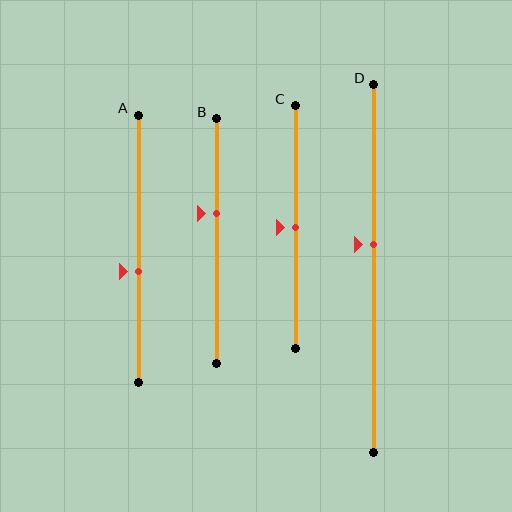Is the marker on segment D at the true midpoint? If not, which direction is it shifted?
No, the marker on segment D is shifted upward by about 6% of the segment length.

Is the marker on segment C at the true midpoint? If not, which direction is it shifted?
Yes, the marker on segment C is at the true midpoint.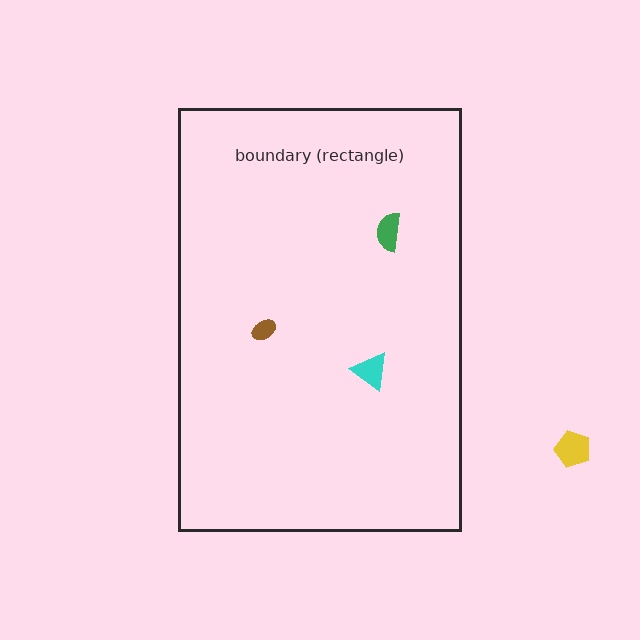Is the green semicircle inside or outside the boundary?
Inside.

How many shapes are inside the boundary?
3 inside, 1 outside.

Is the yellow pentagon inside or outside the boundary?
Outside.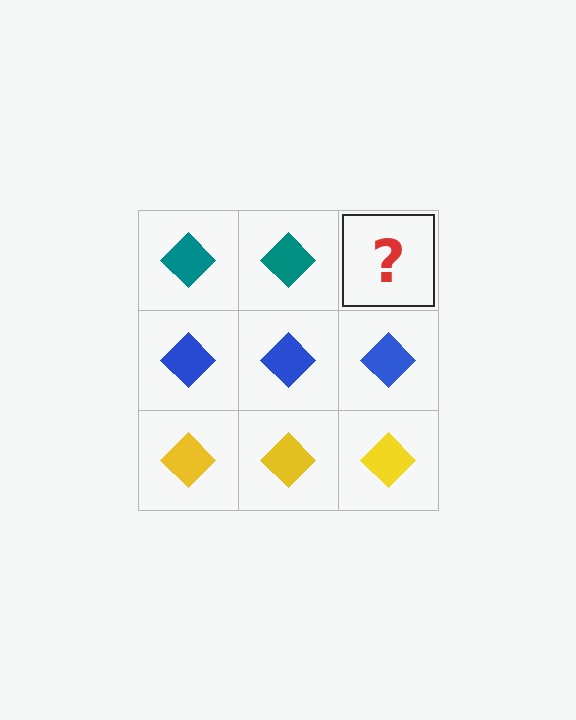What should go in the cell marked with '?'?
The missing cell should contain a teal diamond.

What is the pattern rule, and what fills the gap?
The rule is that each row has a consistent color. The gap should be filled with a teal diamond.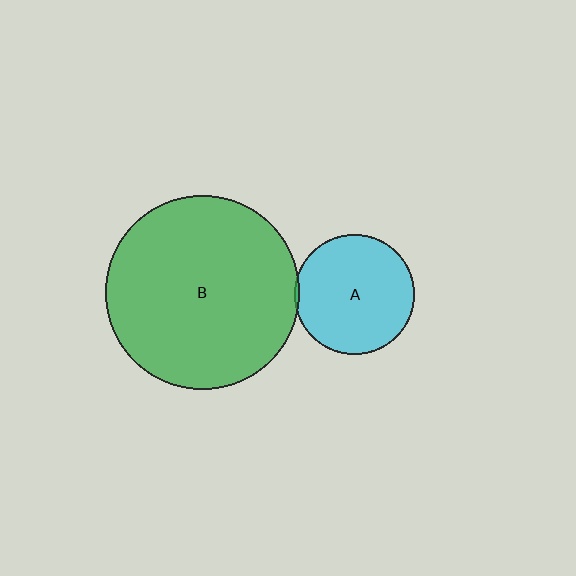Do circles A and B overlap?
Yes.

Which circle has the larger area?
Circle B (green).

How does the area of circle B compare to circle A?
Approximately 2.6 times.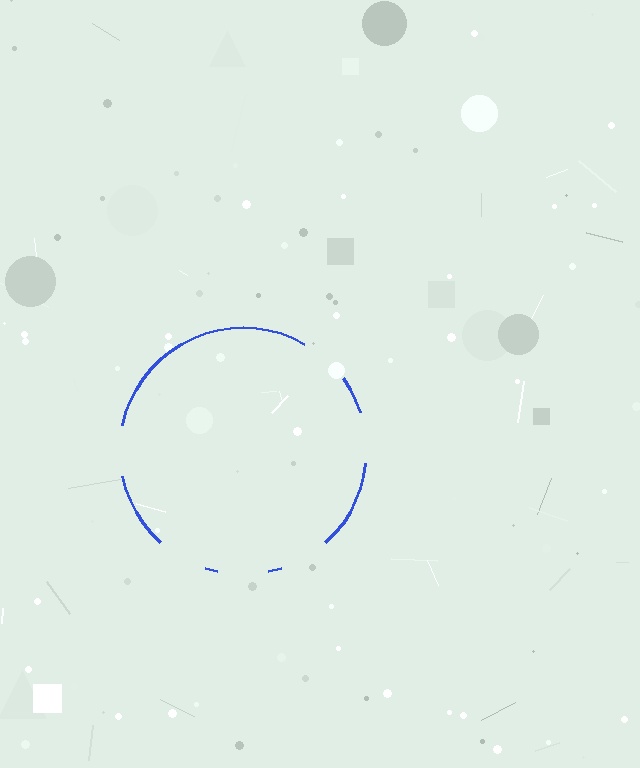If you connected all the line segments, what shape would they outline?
They would outline a circle.